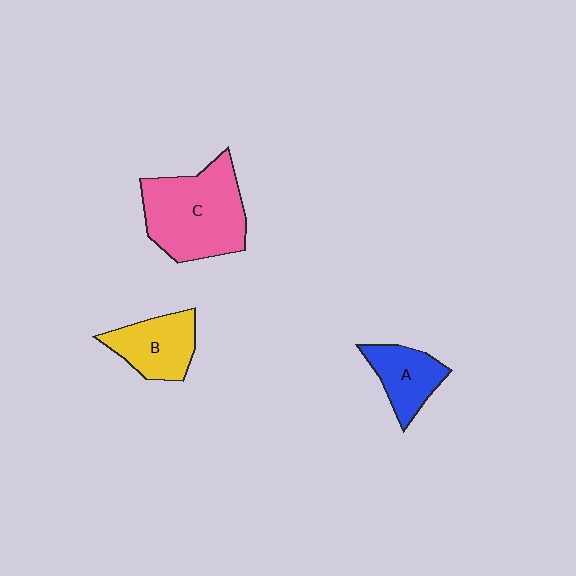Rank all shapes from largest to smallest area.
From largest to smallest: C (pink), B (yellow), A (blue).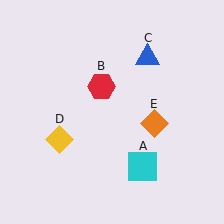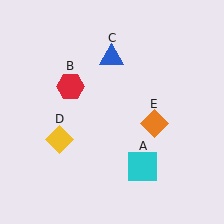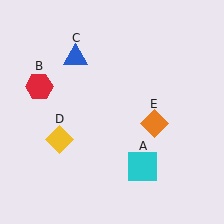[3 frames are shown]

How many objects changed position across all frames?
2 objects changed position: red hexagon (object B), blue triangle (object C).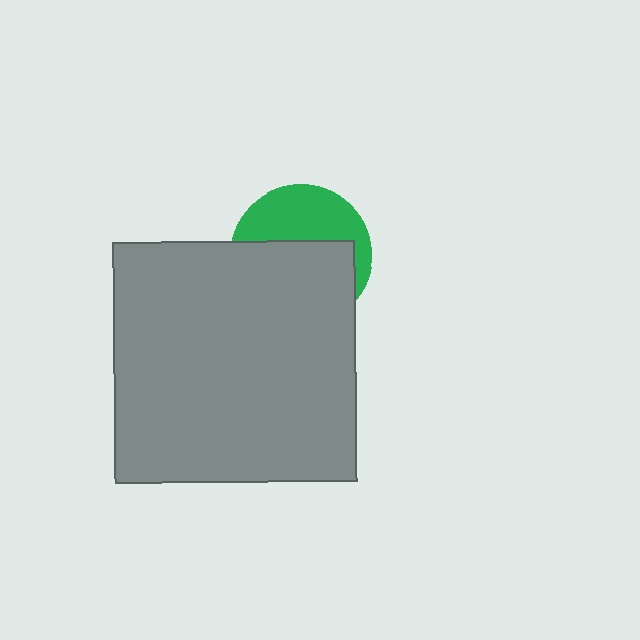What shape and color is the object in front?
The object in front is a gray square.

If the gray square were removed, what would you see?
You would see the complete green circle.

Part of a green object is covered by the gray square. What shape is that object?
It is a circle.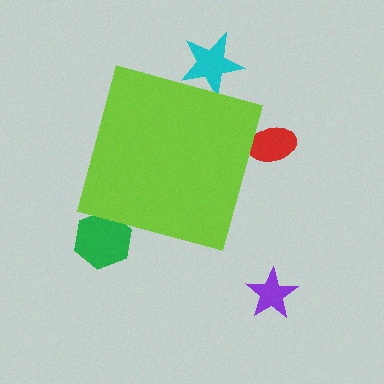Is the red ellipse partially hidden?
Yes, the red ellipse is partially hidden behind the lime diamond.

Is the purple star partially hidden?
No, the purple star is fully visible.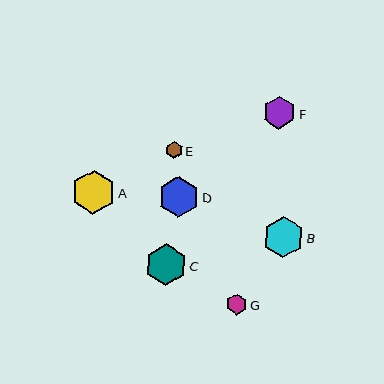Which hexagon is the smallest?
Hexagon E is the smallest with a size of approximately 17 pixels.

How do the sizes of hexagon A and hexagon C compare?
Hexagon A and hexagon C are approximately the same size.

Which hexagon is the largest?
Hexagon A is the largest with a size of approximately 43 pixels.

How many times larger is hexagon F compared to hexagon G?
Hexagon F is approximately 1.6 times the size of hexagon G.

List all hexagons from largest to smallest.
From largest to smallest: A, C, B, D, F, G, E.